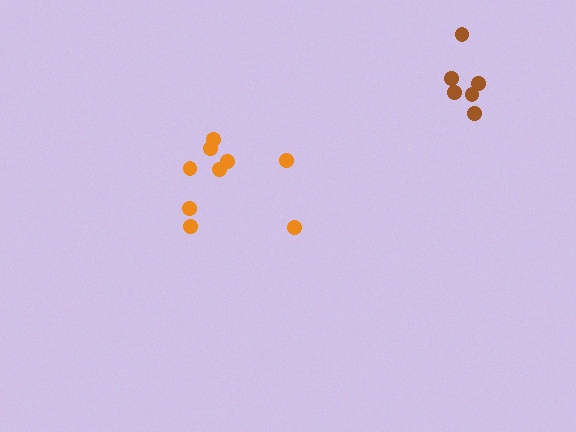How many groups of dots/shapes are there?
There are 2 groups.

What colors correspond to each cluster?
The clusters are colored: orange, brown.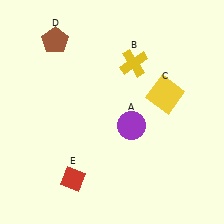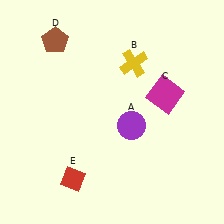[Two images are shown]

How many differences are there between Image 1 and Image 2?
There is 1 difference between the two images.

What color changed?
The square (C) changed from yellow in Image 1 to magenta in Image 2.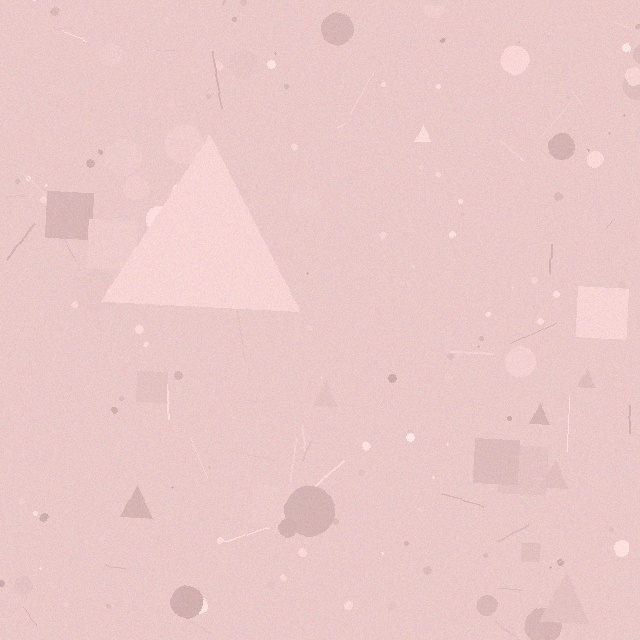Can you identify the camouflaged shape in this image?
The camouflaged shape is a triangle.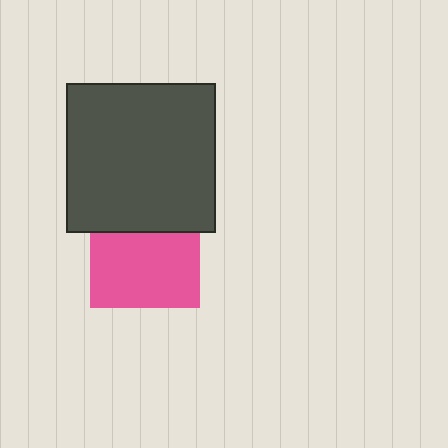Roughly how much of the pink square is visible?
Most of it is visible (roughly 67%).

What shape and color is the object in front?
The object in front is a dark gray square.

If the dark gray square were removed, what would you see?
You would see the complete pink square.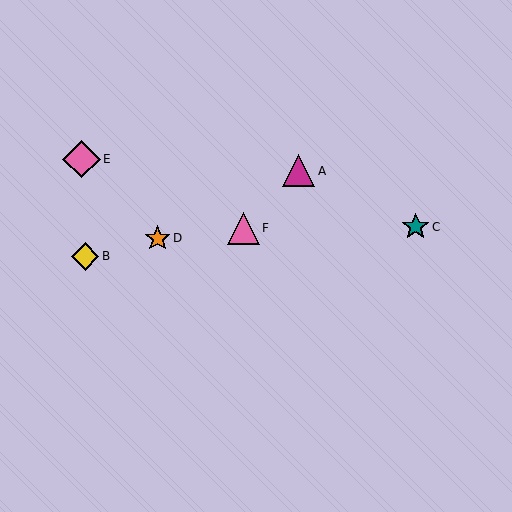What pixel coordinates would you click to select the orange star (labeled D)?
Click at (158, 238) to select the orange star D.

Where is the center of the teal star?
The center of the teal star is at (416, 227).